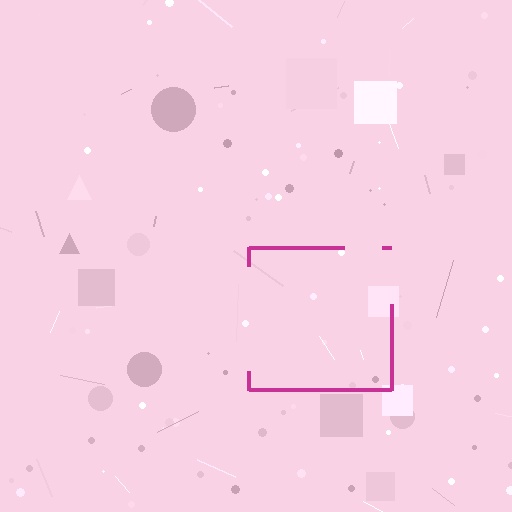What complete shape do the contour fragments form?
The contour fragments form a square.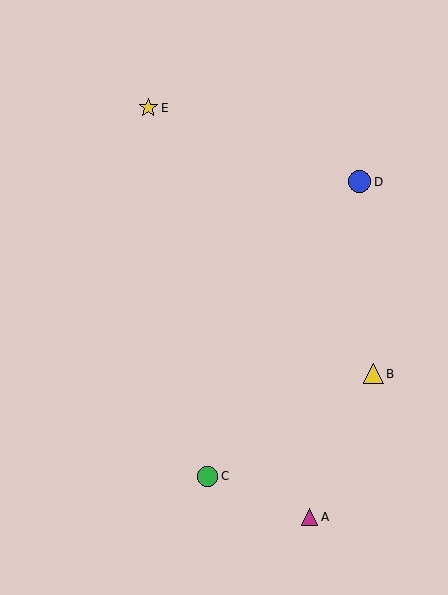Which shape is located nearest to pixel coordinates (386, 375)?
The yellow triangle (labeled B) at (373, 374) is nearest to that location.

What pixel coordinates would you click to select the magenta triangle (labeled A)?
Click at (310, 517) to select the magenta triangle A.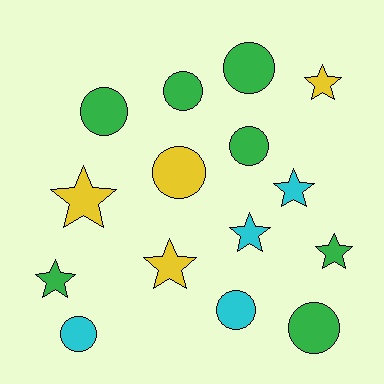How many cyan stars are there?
There are 2 cyan stars.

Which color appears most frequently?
Green, with 7 objects.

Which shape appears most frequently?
Circle, with 8 objects.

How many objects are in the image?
There are 15 objects.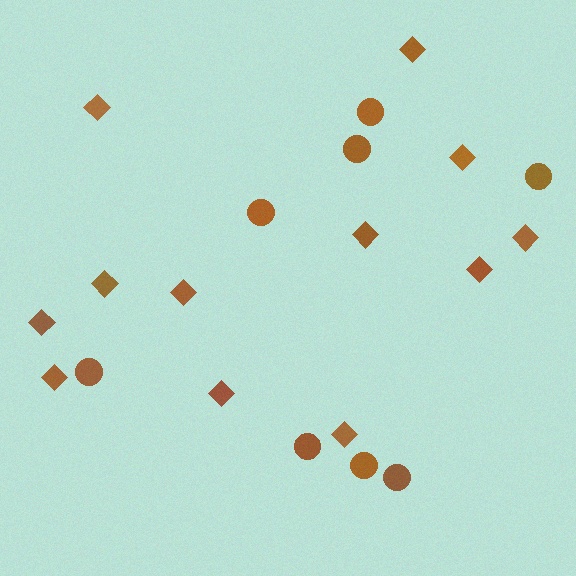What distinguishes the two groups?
There are 2 groups: one group of circles (8) and one group of diamonds (12).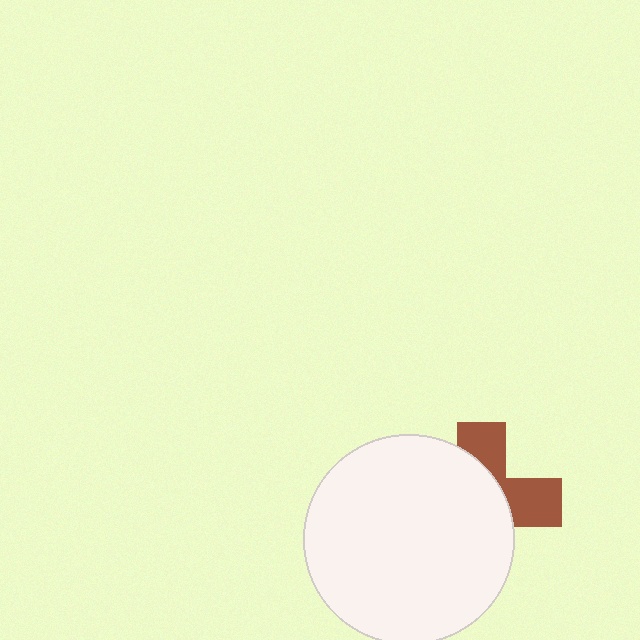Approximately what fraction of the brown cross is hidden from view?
Roughly 65% of the brown cross is hidden behind the white circle.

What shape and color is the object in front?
The object in front is a white circle.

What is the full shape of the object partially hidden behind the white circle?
The partially hidden object is a brown cross.